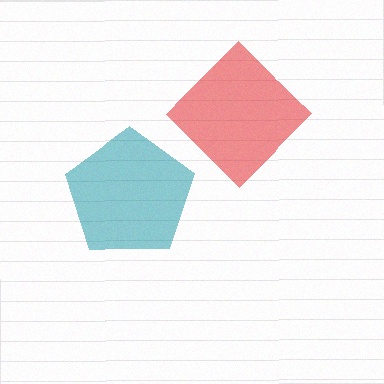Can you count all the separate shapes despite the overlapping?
Yes, there are 2 separate shapes.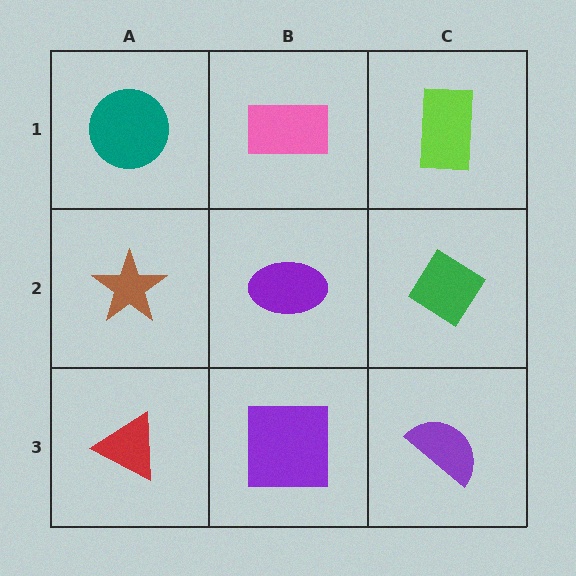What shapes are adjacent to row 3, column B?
A purple ellipse (row 2, column B), a red triangle (row 3, column A), a purple semicircle (row 3, column C).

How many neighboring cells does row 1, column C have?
2.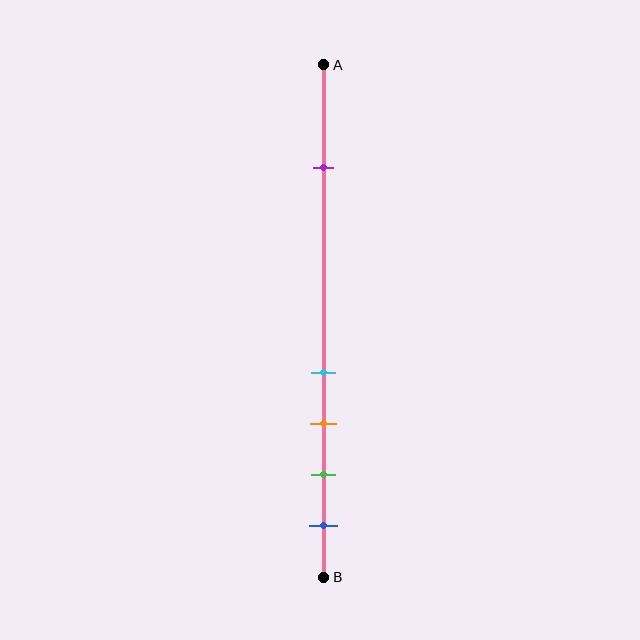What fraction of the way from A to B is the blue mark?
The blue mark is approximately 90% (0.9) of the way from A to B.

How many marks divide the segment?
There are 5 marks dividing the segment.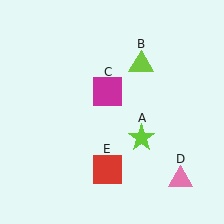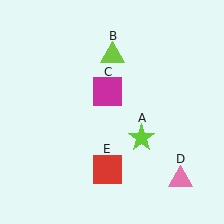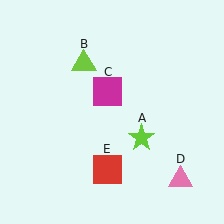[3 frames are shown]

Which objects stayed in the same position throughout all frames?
Lime star (object A) and magenta square (object C) and pink triangle (object D) and red square (object E) remained stationary.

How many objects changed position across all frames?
1 object changed position: lime triangle (object B).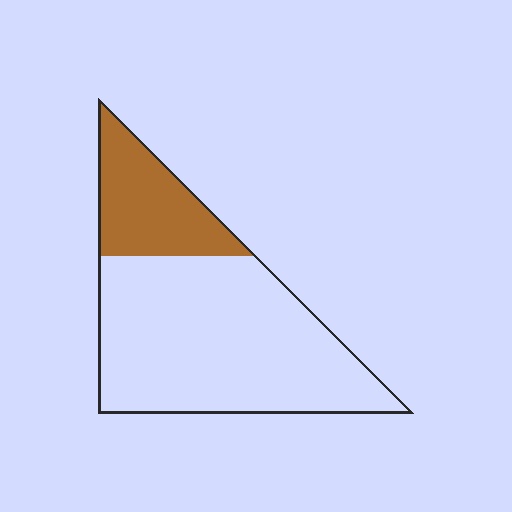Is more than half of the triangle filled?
No.